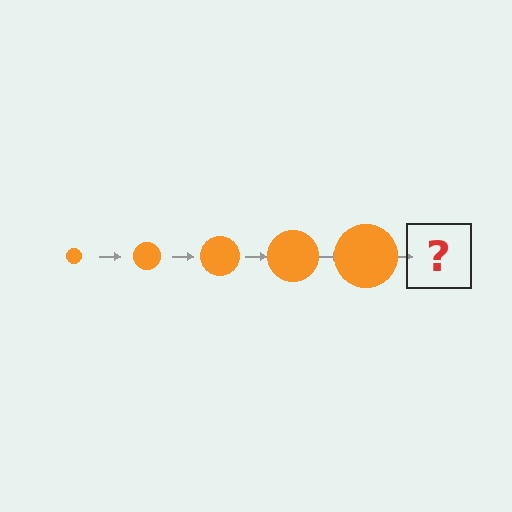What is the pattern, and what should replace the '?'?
The pattern is that the circle gets progressively larger each step. The '?' should be an orange circle, larger than the previous one.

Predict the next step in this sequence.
The next step is an orange circle, larger than the previous one.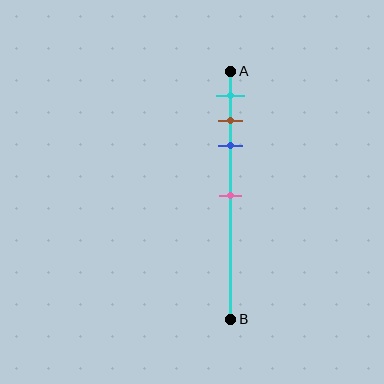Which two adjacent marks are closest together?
The brown and blue marks are the closest adjacent pair.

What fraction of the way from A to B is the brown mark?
The brown mark is approximately 20% (0.2) of the way from A to B.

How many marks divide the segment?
There are 4 marks dividing the segment.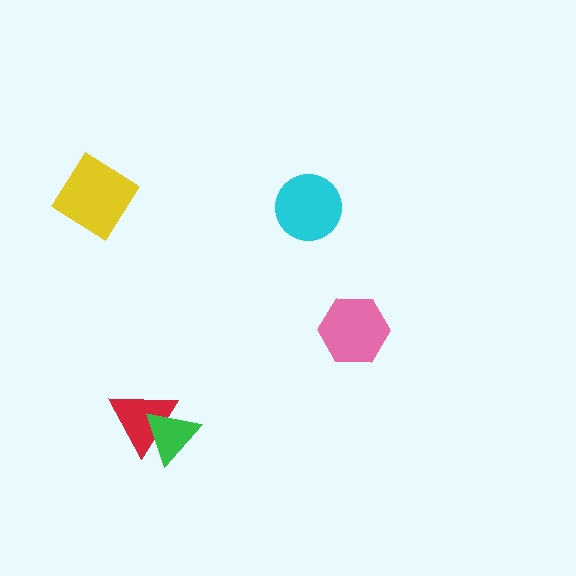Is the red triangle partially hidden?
Yes, it is partially covered by another shape.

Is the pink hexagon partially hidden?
No, no other shape covers it.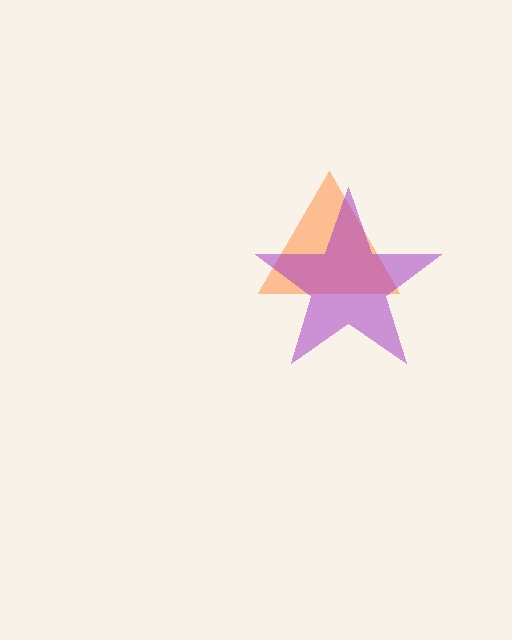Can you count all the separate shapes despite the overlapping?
Yes, there are 2 separate shapes.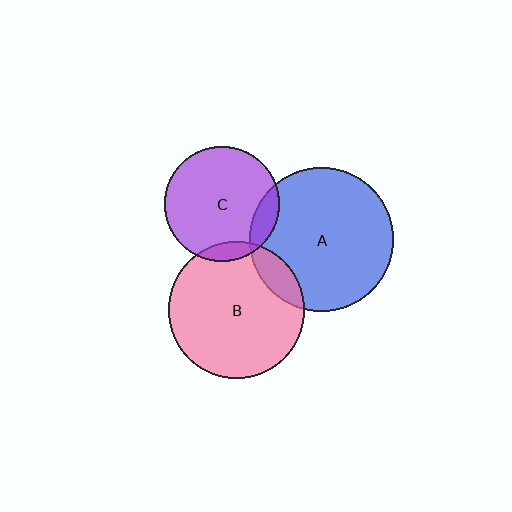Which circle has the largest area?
Circle A (blue).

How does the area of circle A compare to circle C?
Approximately 1.6 times.